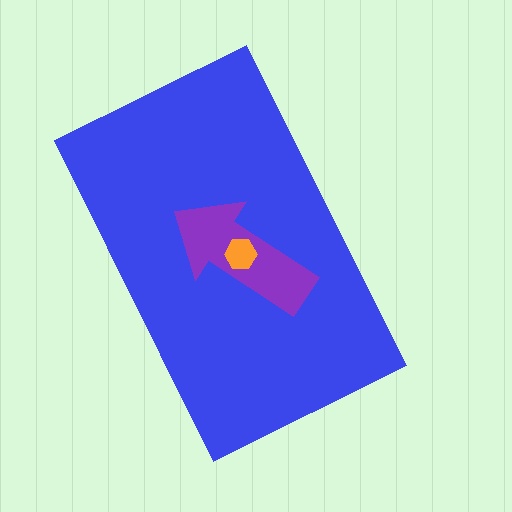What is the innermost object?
The orange hexagon.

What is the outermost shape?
The blue rectangle.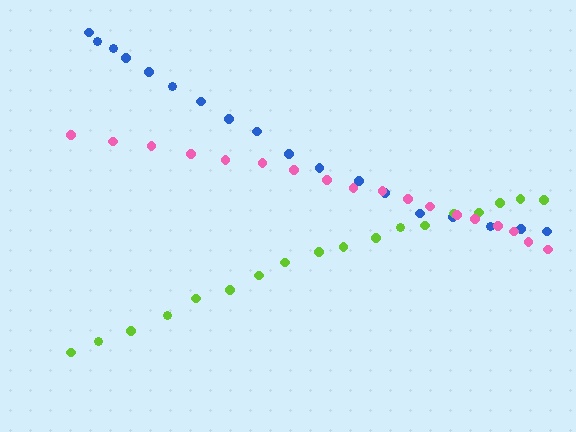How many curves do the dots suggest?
There are 3 distinct paths.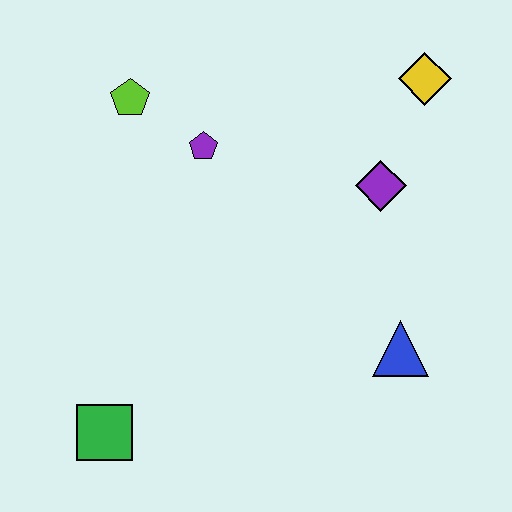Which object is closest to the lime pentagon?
The purple pentagon is closest to the lime pentagon.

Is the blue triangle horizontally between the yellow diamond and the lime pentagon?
Yes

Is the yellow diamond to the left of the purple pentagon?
No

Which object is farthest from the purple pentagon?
The green square is farthest from the purple pentagon.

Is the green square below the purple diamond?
Yes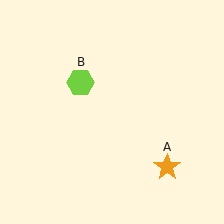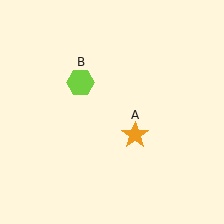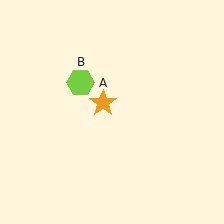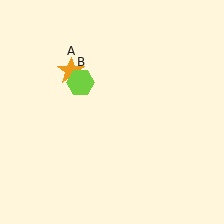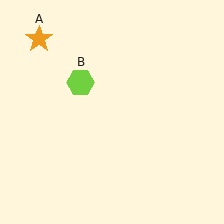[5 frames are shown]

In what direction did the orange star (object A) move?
The orange star (object A) moved up and to the left.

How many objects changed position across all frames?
1 object changed position: orange star (object A).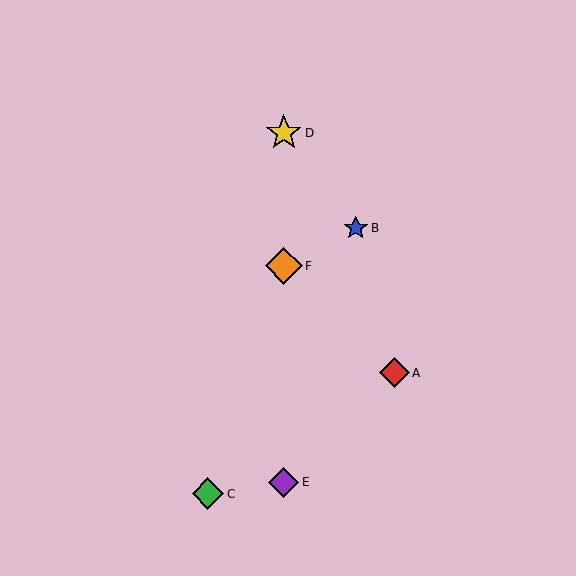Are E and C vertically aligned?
No, E is at x≈284 and C is at x≈208.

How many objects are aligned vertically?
3 objects (D, E, F) are aligned vertically.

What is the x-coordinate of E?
Object E is at x≈284.